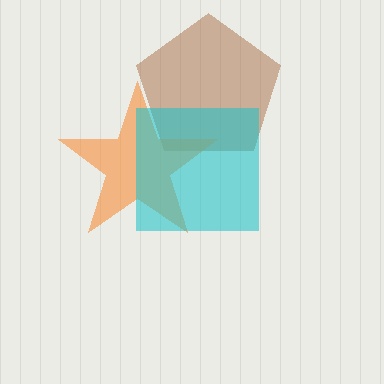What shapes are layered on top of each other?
The layered shapes are: a brown pentagon, an orange star, a cyan square.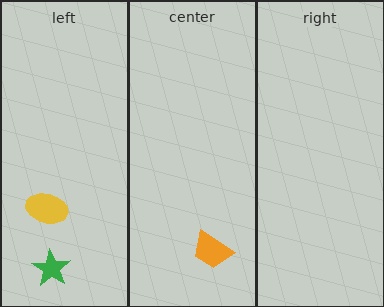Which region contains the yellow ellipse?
The left region.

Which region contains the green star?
The left region.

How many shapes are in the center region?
1.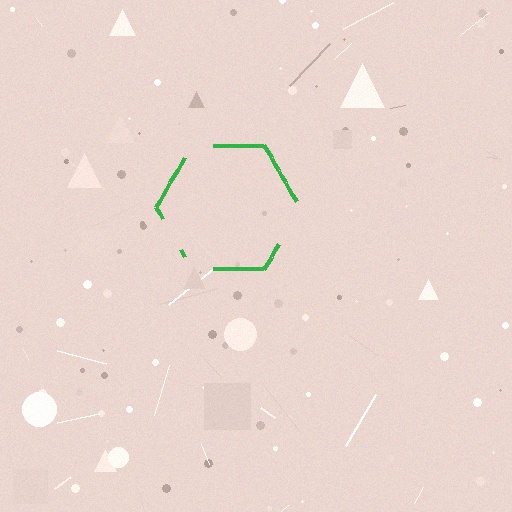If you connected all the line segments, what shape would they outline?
They would outline a hexagon.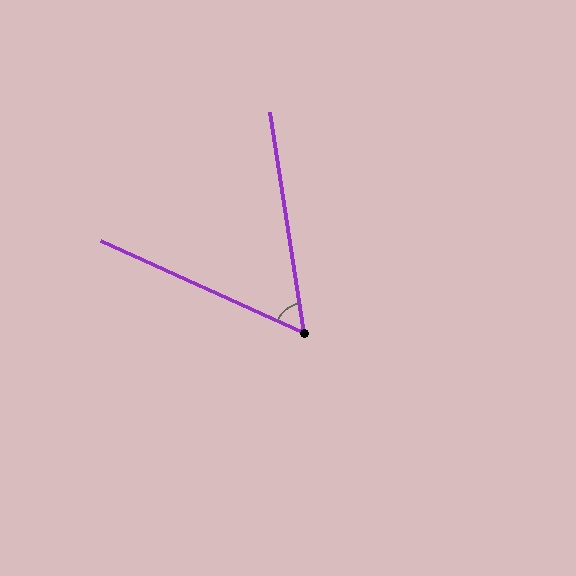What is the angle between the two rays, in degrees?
Approximately 57 degrees.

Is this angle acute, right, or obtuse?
It is acute.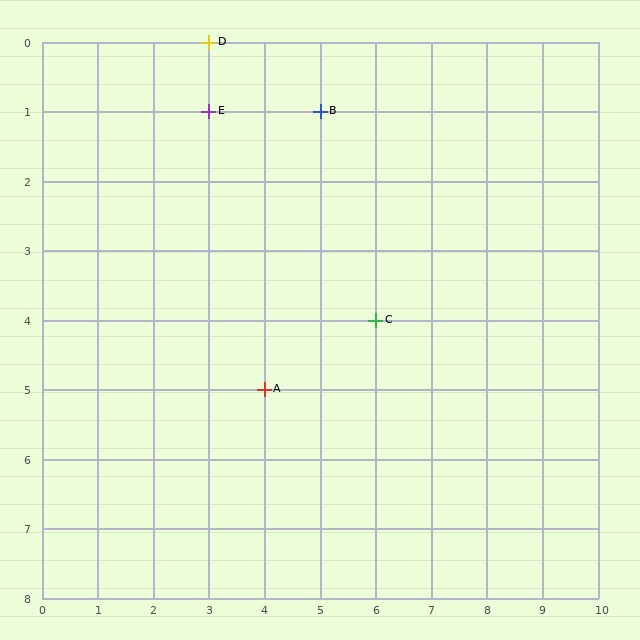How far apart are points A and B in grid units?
Points A and B are 1 column and 4 rows apart (about 4.1 grid units diagonally).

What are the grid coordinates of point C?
Point C is at grid coordinates (6, 4).